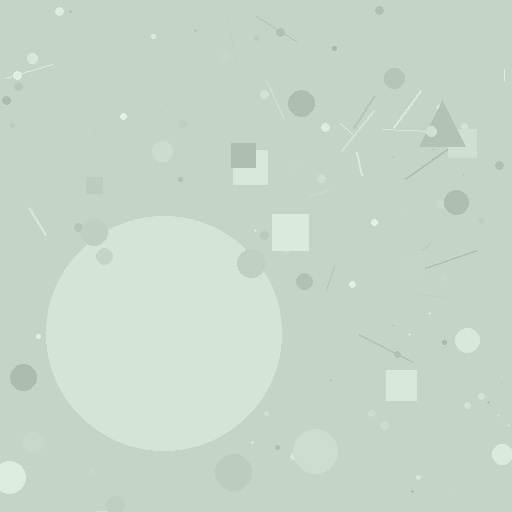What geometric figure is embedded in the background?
A circle is embedded in the background.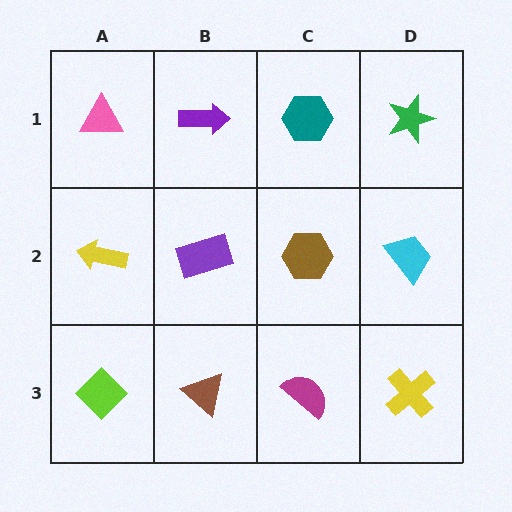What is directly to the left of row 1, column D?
A teal hexagon.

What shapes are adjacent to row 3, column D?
A cyan trapezoid (row 2, column D), a magenta semicircle (row 3, column C).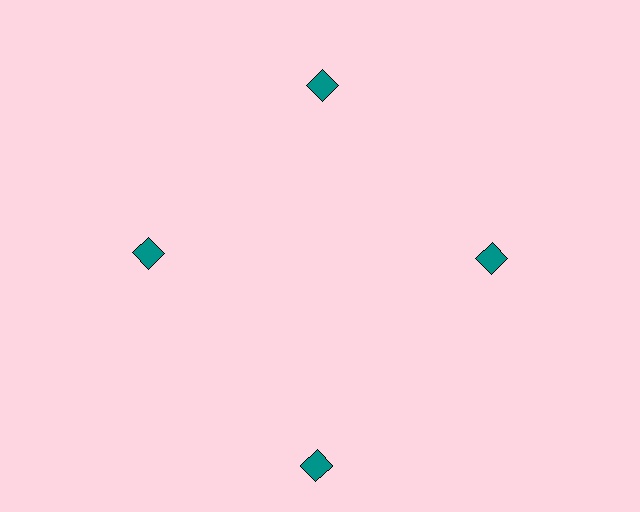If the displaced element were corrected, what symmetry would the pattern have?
It would have 4-fold rotational symmetry — the pattern would map onto itself every 90 degrees.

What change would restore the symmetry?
The symmetry would be restored by moving it inward, back onto the ring so that all 4 diamonds sit at equal angles and equal distance from the center.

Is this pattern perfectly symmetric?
No. The 4 teal diamonds are arranged in a ring, but one element near the 6 o'clock position is pushed outward from the center, breaking the 4-fold rotational symmetry.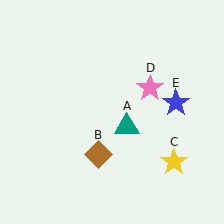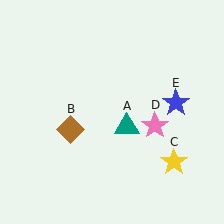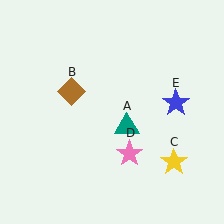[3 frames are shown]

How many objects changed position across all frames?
2 objects changed position: brown diamond (object B), pink star (object D).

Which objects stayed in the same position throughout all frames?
Teal triangle (object A) and yellow star (object C) and blue star (object E) remained stationary.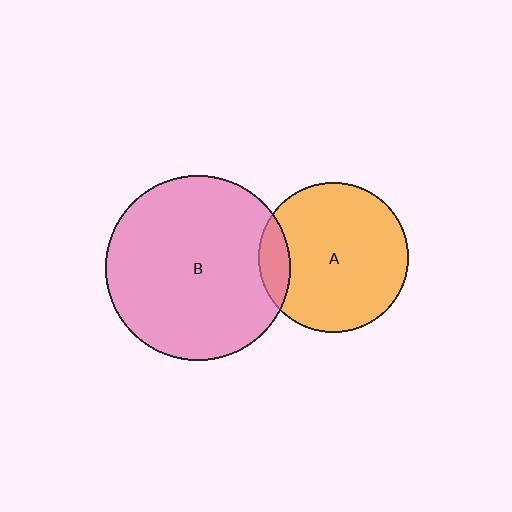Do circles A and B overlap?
Yes.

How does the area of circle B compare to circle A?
Approximately 1.5 times.